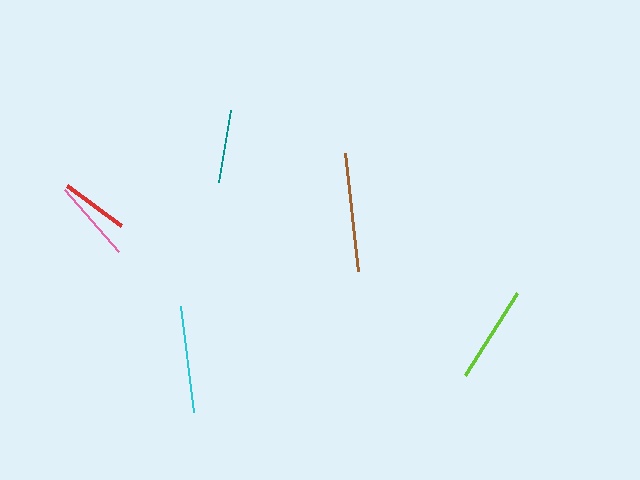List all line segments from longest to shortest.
From longest to shortest: brown, cyan, lime, pink, teal, red.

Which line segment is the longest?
The brown line is the longest at approximately 119 pixels.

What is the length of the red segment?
The red segment is approximately 67 pixels long.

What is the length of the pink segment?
The pink segment is approximately 82 pixels long.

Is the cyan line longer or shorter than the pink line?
The cyan line is longer than the pink line.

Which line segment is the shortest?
The red line is the shortest at approximately 67 pixels.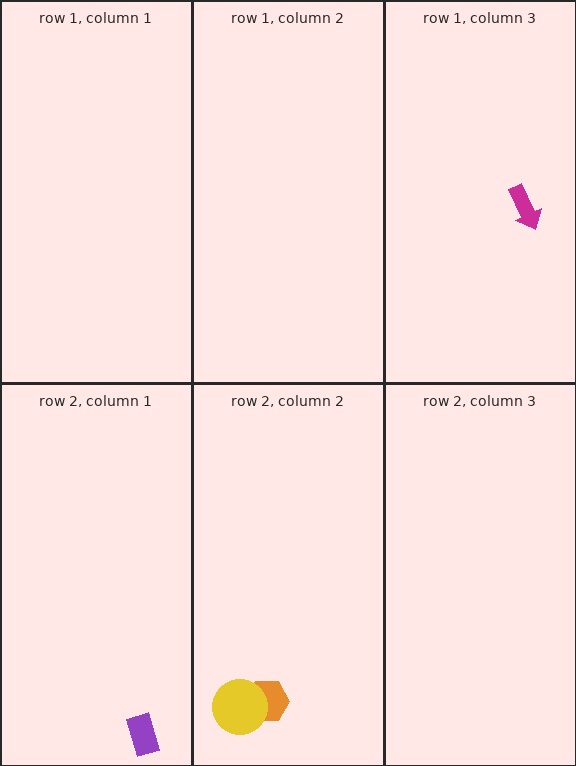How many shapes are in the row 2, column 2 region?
2.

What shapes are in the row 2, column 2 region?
The orange hexagon, the yellow circle.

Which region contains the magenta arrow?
The row 1, column 3 region.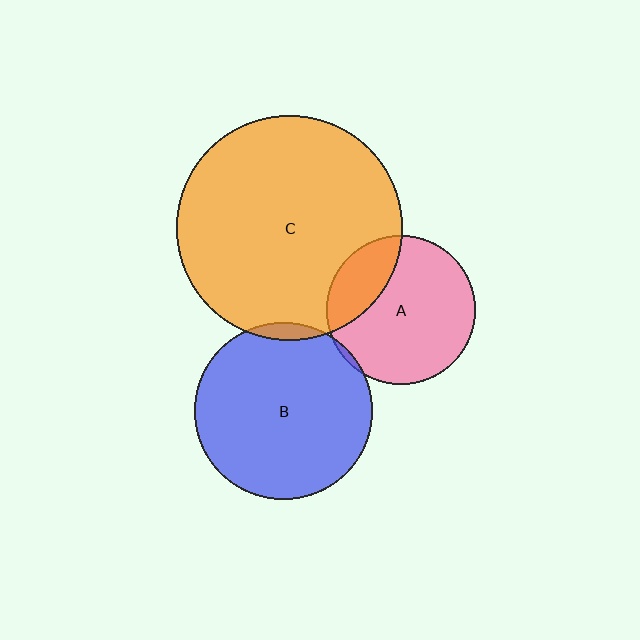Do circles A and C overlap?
Yes.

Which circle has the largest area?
Circle C (orange).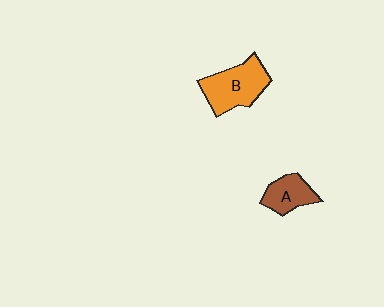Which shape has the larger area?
Shape B (orange).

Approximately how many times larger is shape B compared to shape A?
Approximately 1.6 times.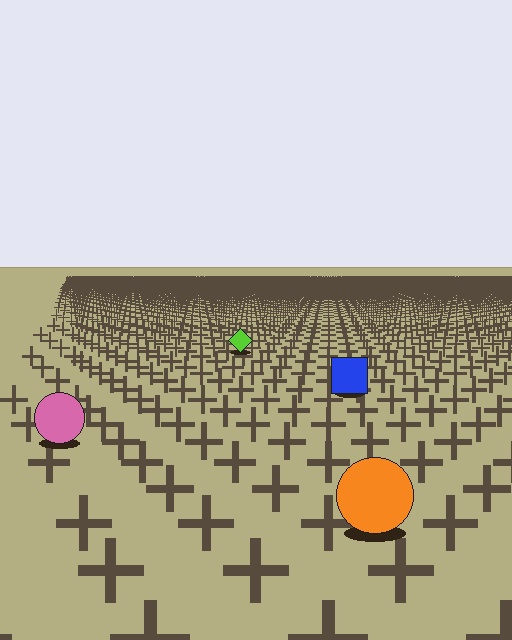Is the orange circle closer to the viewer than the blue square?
Yes. The orange circle is closer — you can tell from the texture gradient: the ground texture is coarser near it.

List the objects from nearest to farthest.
From nearest to farthest: the orange circle, the pink circle, the blue square, the lime diamond.